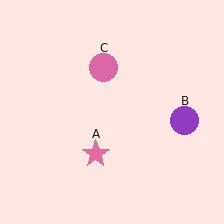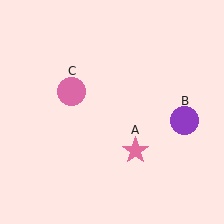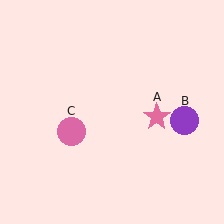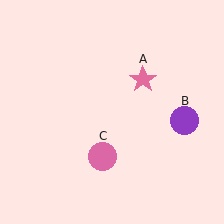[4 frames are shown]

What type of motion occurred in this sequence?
The pink star (object A), pink circle (object C) rotated counterclockwise around the center of the scene.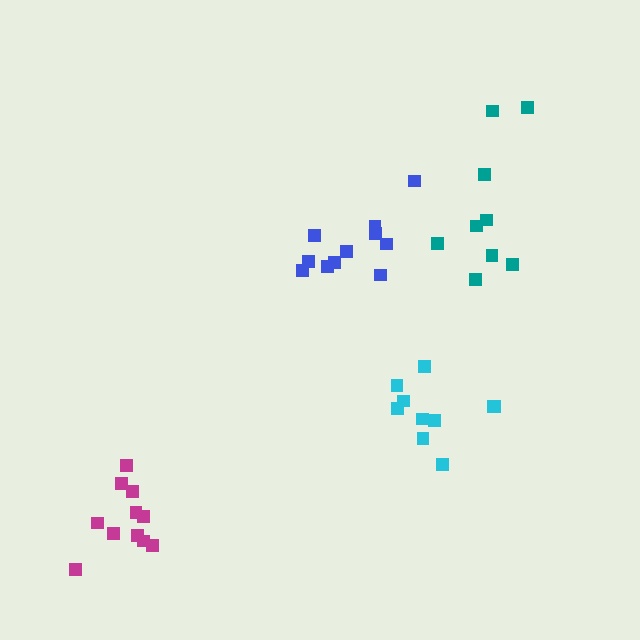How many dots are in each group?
Group 1: 9 dots, Group 2: 10 dots, Group 3: 11 dots, Group 4: 11 dots (41 total).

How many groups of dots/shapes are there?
There are 4 groups.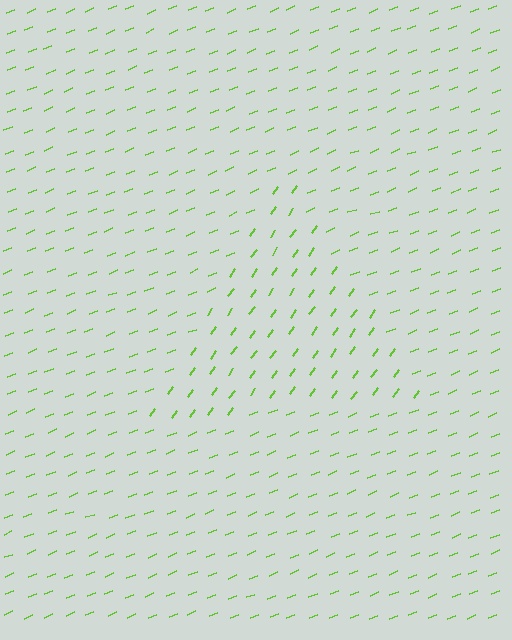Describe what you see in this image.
The image is filled with small lime line segments. A triangle region in the image has lines oriented differently from the surrounding lines, creating a visible texture boundary.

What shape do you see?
I see a triangle.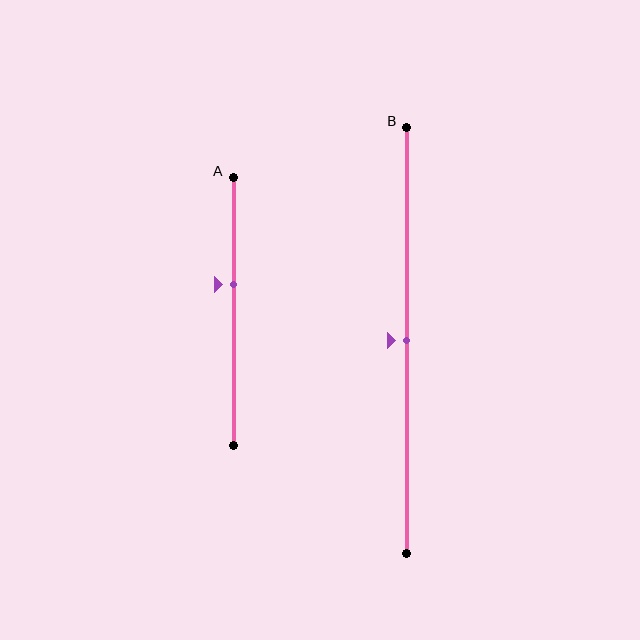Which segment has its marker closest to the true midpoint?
Segment B has its marker closest to the true midpoint.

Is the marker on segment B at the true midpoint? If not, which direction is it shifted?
Yes, the marker on segment B is at the true midpoint.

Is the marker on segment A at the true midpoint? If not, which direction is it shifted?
No, the marker on segment A is shifted upward by about 10% of the segment length.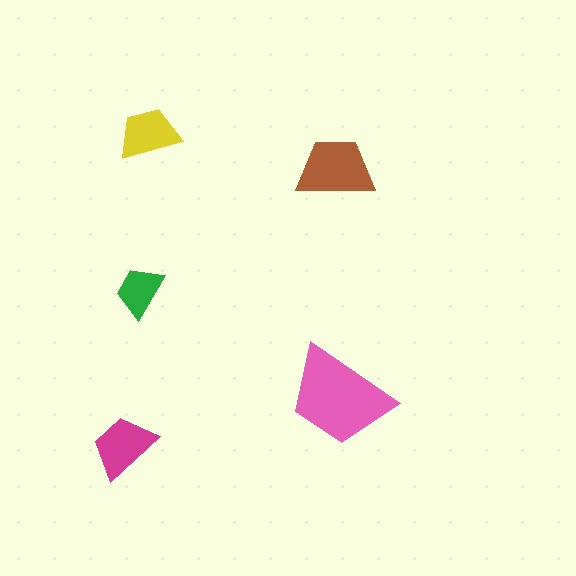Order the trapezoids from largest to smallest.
the pink one, the brown one, the magenta one, the yellow one, the green one.